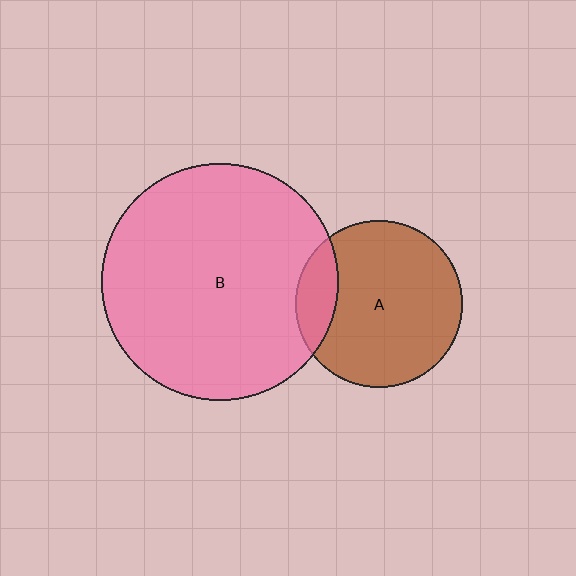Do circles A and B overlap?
Yes.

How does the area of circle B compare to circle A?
Approximately 2.0 times.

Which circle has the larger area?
Circle B (pink).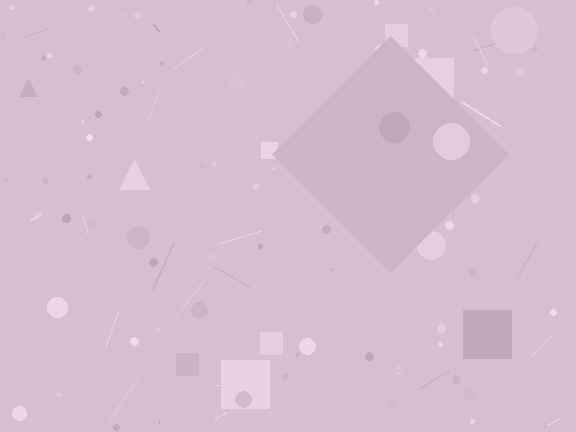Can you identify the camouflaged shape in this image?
The camouflaged shape is a diamond.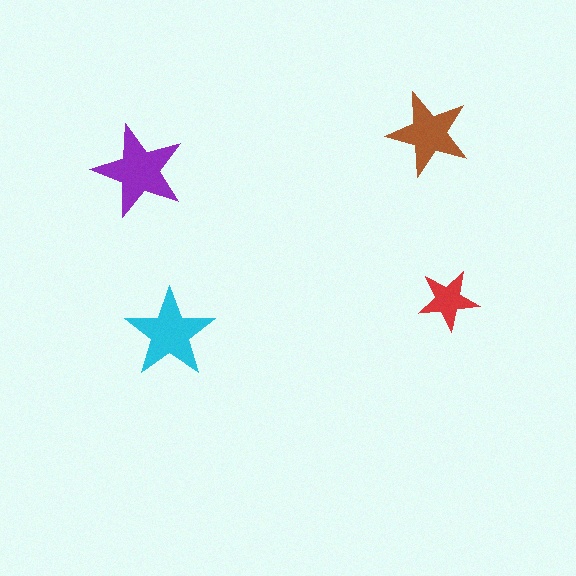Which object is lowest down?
The cyan star is bottommost.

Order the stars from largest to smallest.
the purple one, the cyan one, the brown one, the red one.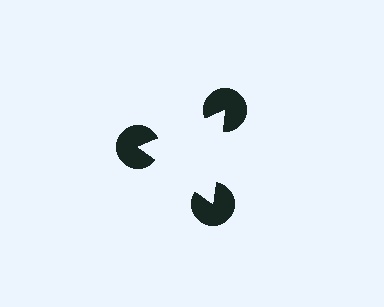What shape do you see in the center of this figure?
An illusory triangle — its edges are inferred from the aligned wedge cuts in the pac-man discs, not physically drawn.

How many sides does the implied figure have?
3 sides.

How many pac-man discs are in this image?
There are 3 — one at each vertex of the illusory triangle.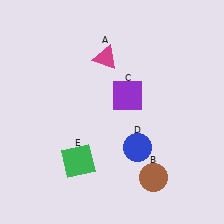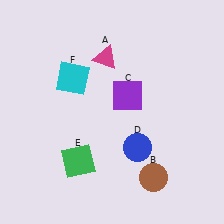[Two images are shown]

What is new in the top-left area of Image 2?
A cyan square (F) was added in the top-left area of Image 2.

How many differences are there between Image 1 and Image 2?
There is 1 difference between the two images.